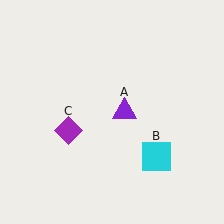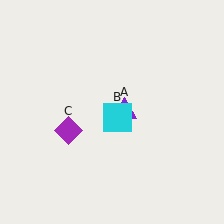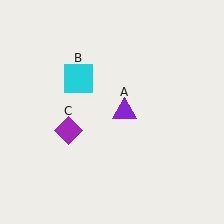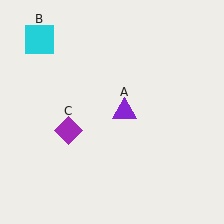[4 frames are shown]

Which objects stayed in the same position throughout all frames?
Purple triangle (object A) and purple diamond (object C) remained stationary.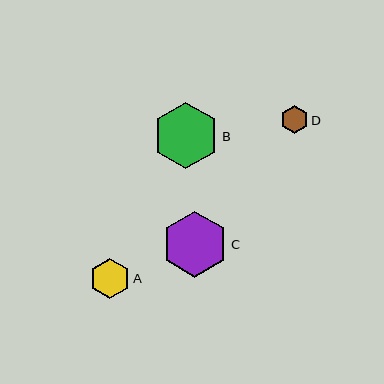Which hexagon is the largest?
Hexagon B is the largest with a size of approximately 66 pixels.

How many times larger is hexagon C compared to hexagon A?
Hexagon C is approximately 1.6 times the size of hexagon A.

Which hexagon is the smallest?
Hexagon D is the smallest with a size of approximately 28 pixels.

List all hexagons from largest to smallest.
From largest to smallest: B, C, A, D.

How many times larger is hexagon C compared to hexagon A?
Hexagon C is approximately 1.6 times the size of hexagon A.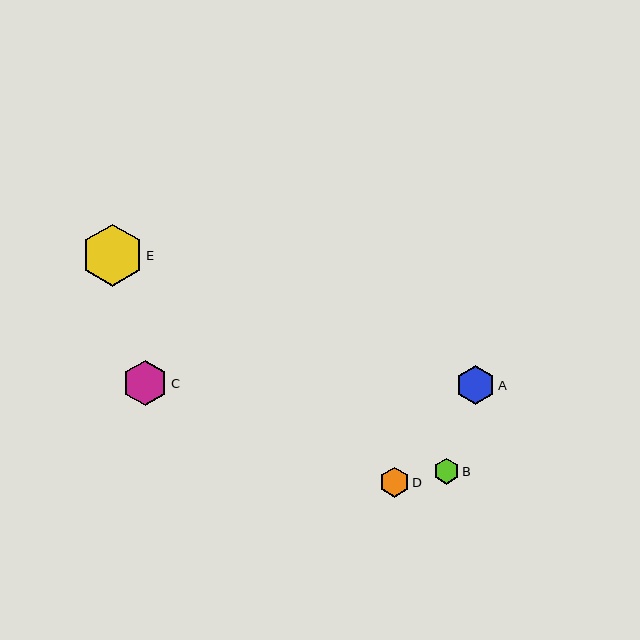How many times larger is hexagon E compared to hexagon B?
Hexagon E is approximately 2.4 times the size of hexagon B.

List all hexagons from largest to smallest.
From largest to smallest: E, C, A, D, B.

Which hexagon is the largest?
Hexagon E is the largest with a size of approximately 62 pixels.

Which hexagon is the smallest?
Hexagon B is the smallest with a size of approximately 26 pixels.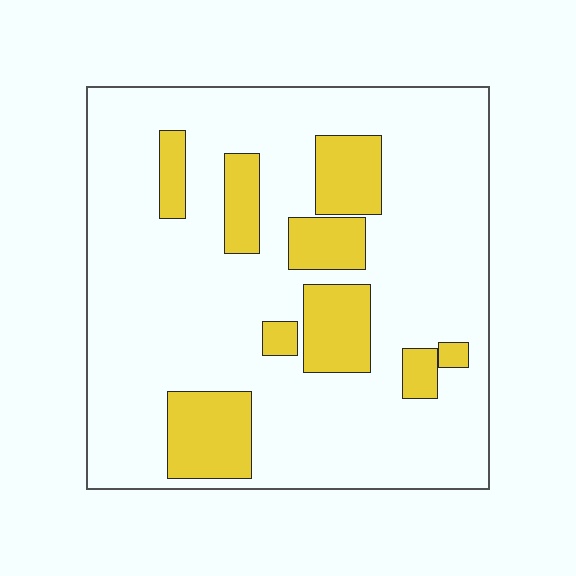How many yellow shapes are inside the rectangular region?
9.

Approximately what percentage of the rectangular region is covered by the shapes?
Approximately 20%.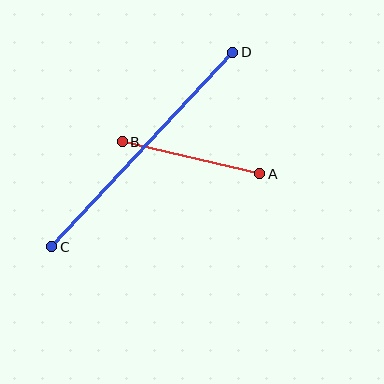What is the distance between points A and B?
The distance is approximately 141 pixels.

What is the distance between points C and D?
The distance is approximately 266 pixels.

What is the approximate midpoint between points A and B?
The midpoint is at approximately (191, 158) pixels.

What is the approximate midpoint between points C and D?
The midpoint is at approximately (142, 150) pixels.